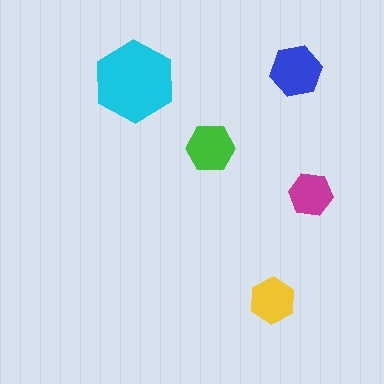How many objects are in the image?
There are 5 objects in the image.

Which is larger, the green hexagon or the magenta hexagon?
The green one.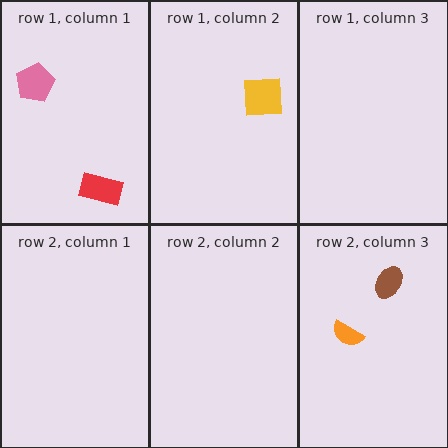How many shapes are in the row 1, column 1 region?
2.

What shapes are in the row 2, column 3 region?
The brown ellipse, the orange semicircle.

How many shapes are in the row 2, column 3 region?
2.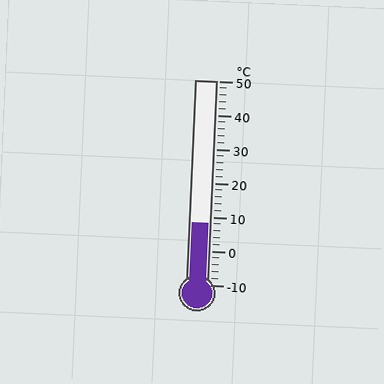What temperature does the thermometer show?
The thermometer shows approximately 8°C.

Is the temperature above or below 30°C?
The temperature is below 30°C.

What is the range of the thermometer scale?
The thermometer scale ranges from -10°C to 50°C.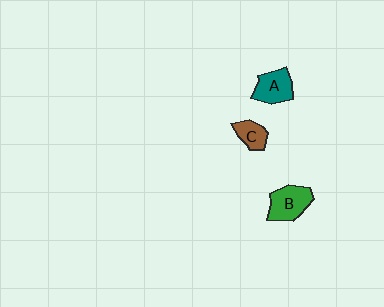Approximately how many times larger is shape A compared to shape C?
Approximately 1.4 times.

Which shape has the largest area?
Shape B (green).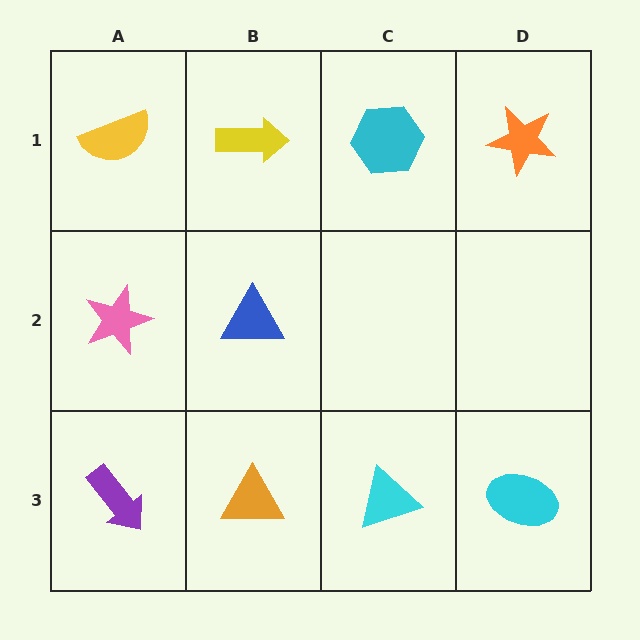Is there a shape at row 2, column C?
No, that cell is empty.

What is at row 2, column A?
A pink star.